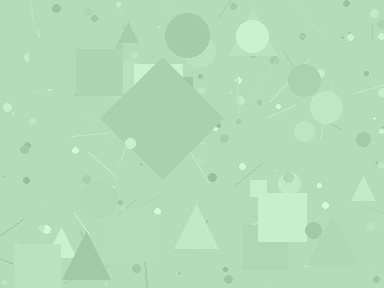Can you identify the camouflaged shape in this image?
The camouflaged shape is a diamond.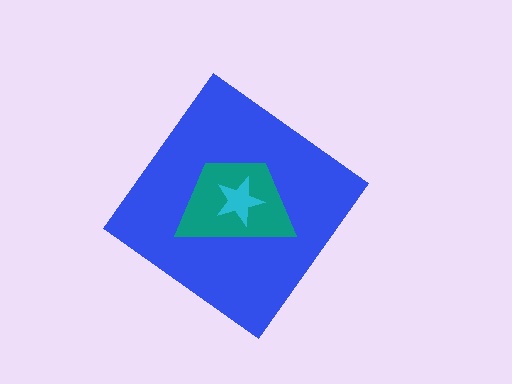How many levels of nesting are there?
3.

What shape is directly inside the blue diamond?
The teal trapezoid.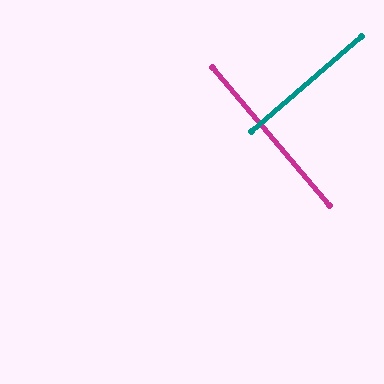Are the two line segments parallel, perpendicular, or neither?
Perpendicular — they meet at approximately 89°.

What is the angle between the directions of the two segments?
Approximately 89 degrees.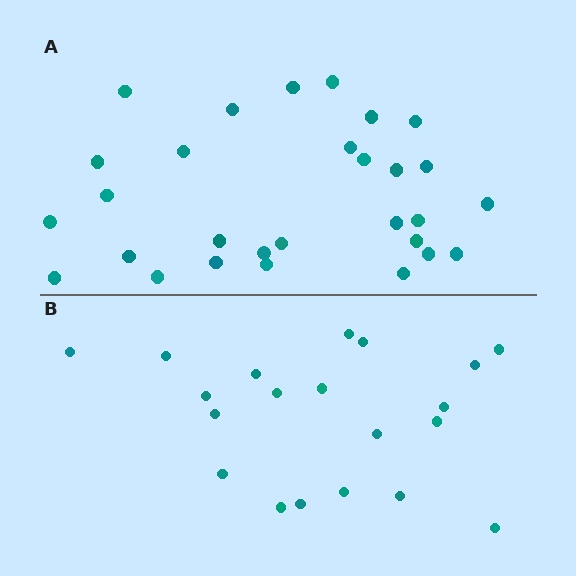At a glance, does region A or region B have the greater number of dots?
Region A (the top region) has more dots.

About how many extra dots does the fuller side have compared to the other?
Region A has roughly 8 or so more dots than region B.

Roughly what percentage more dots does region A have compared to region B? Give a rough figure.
About 45% more.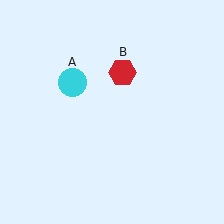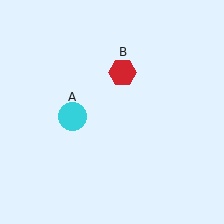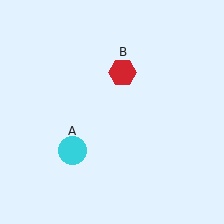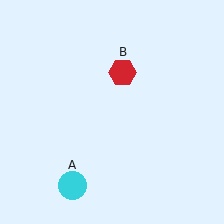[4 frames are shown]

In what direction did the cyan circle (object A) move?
The cyan circle (object A) moved down.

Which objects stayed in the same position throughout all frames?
Red hexagon (object B) remained stationary.